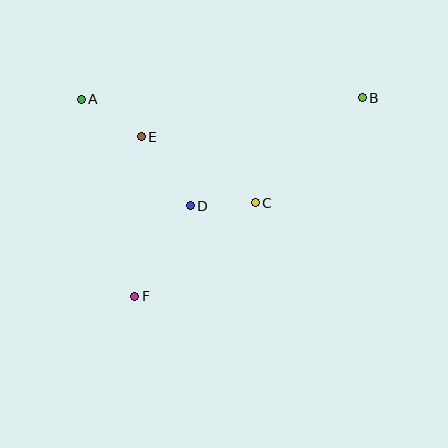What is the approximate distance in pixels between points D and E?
The distance between D and E is approximately 85 pixels.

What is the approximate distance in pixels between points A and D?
The distance between A and D is approximately 152 pixels.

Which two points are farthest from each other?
Points B and F are farthest from each other.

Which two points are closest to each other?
Points C and D are closest to each other.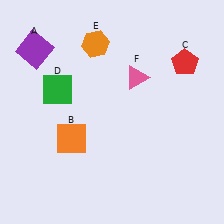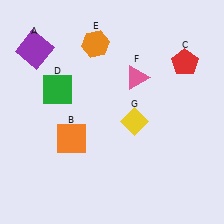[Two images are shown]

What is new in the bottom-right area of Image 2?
A yellow diamond (G) was added in the bottom-right area of Image 2.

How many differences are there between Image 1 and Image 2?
There is 1 difference between the two images.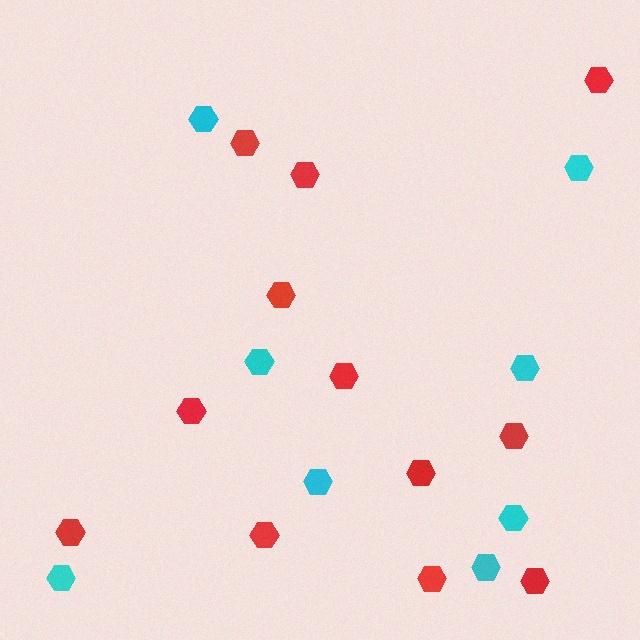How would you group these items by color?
There are 2 groups: one group of cyan hexagons (8) and one group of red hexagons (12).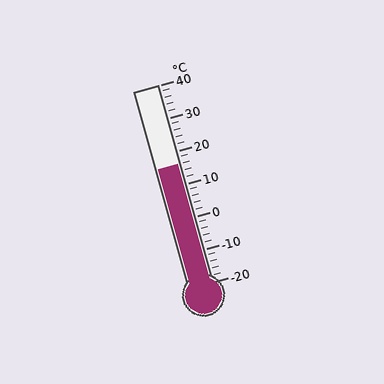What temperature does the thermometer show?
The thermometer shows approximately 16°C.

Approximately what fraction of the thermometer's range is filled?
The thermometer is filled to approximately 60% of its range.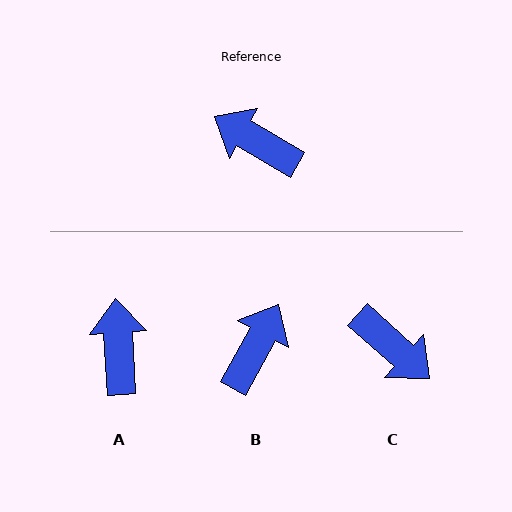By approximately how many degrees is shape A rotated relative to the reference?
Approximately 57 degrees clockwise.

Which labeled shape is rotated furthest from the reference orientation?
C, about 168 degrees away.